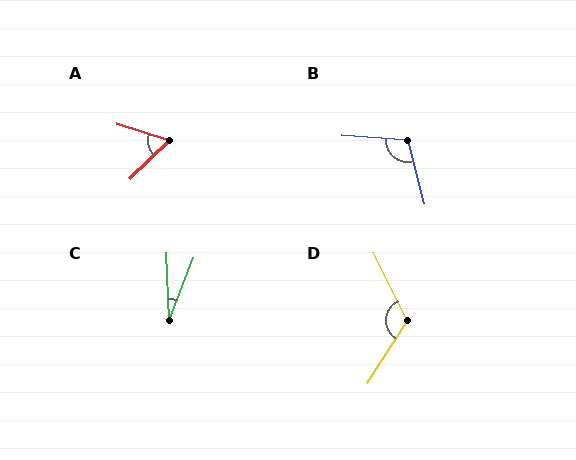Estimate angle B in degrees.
Approximately 109 degrees.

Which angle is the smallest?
C, at approximately 24 degrees.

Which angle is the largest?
D, at approximately 121 degrees.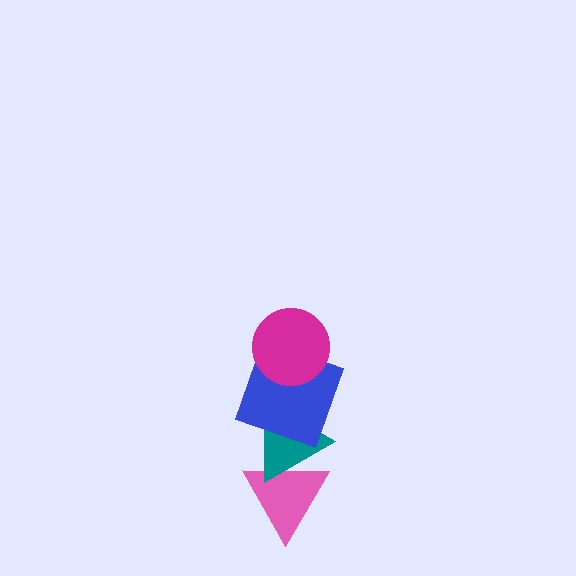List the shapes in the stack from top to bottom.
From top to bottom: the magenta circle, the blue square, the teal triangle, the pink triangle.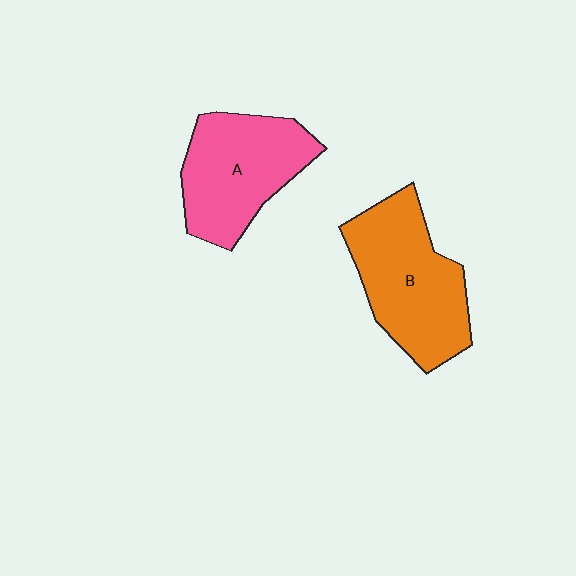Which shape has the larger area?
Shape B (orange).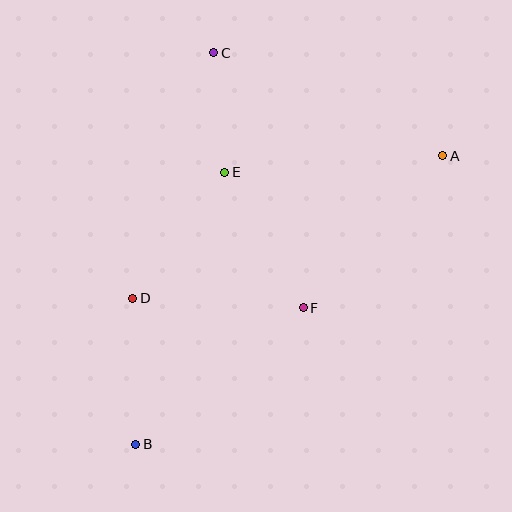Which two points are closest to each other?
Points C and E are closest to each other.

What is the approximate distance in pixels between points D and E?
The distance between D and E is approximately 156 pixels.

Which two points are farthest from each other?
Points A and B are farthest from each other.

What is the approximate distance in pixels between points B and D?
The distance between B and D is approximately 146 pixels.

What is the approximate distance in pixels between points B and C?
The distance between B and C is approximately 399 pixels.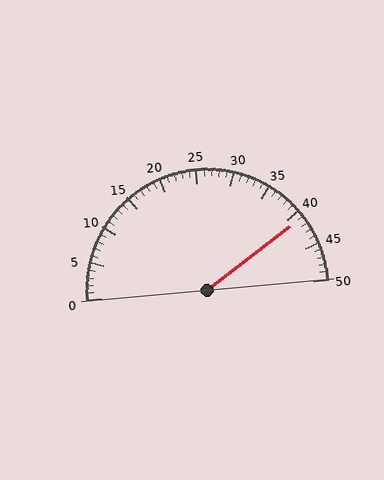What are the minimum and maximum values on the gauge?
The gauge ranges from 0 to 50.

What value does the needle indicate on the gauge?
The needle indicates approximately 41.